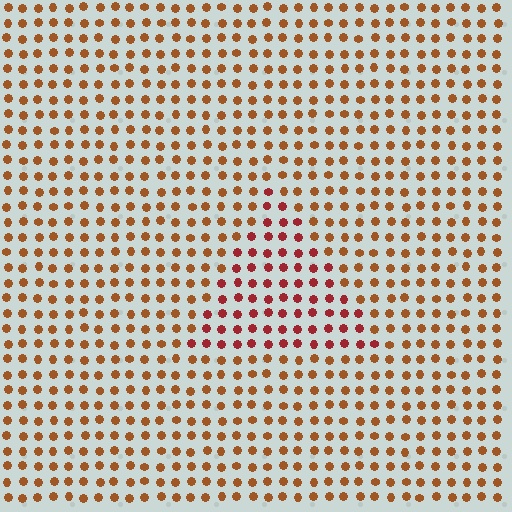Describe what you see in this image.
The image is filled with small brown elements in a uniform arrangement. A triangle-shaped region is visible where the elements are tinted to a slightly different hue, forming a subtle color boundary.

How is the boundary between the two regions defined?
The boundary is defined purely by a slight shift in hue (about 30 degrees). Spacing, size, and orientation are identical on both sides.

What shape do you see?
I see a triangle.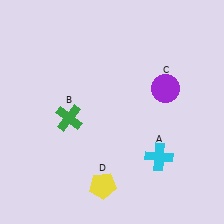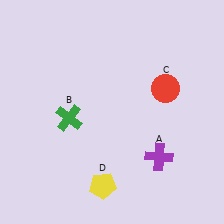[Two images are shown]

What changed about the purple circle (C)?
In Image 1, C is purple. In Image 2, it changed to red.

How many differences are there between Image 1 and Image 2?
There are 2 differences between the two images.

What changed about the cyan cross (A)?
In Image 1, A is cyan. In Image 2, it changed to purple.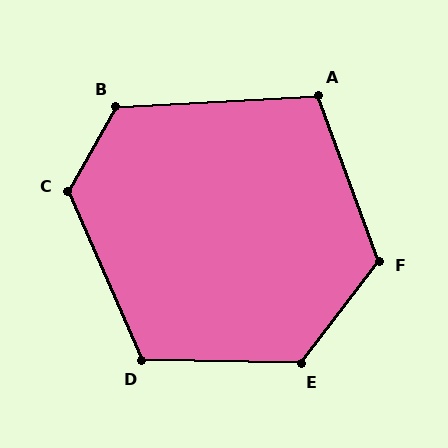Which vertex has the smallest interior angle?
A, at approximately 107 degrees.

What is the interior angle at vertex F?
Approximately 123 degrees (obtuse).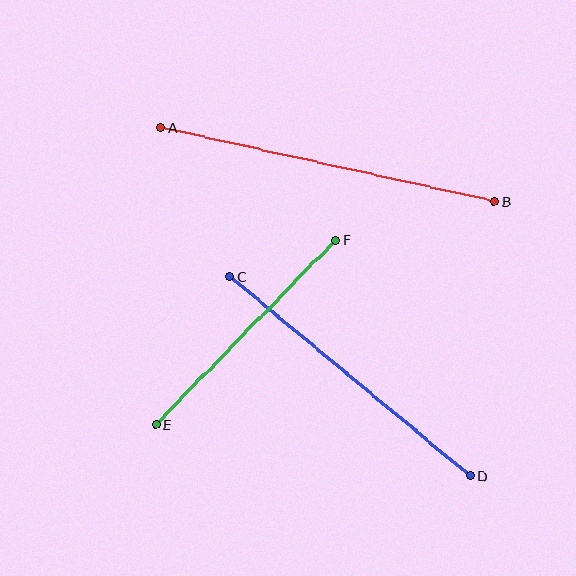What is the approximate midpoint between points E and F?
The midpoint is at approximately (246, 332) pixels.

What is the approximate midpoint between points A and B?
The midpoint is at approximately (327, 165) pixels.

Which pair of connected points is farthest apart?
Points A and B are farthest apart.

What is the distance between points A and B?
The distance is approximately 342 pixels.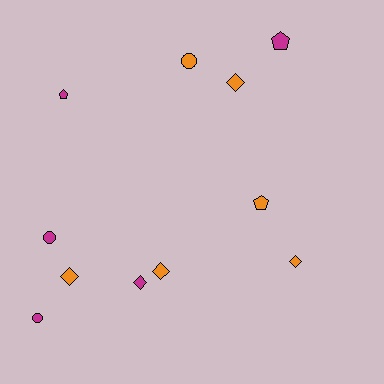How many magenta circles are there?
There are 2 magenta circles.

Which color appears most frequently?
Orange, with 6 objects.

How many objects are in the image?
There are 11 objects.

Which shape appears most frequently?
Diamond, with 5 objects.